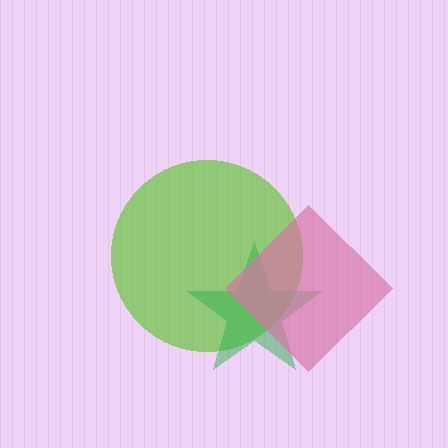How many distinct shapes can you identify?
There are 3 distinct shapes: a lime circle, a green star, a pink diamond.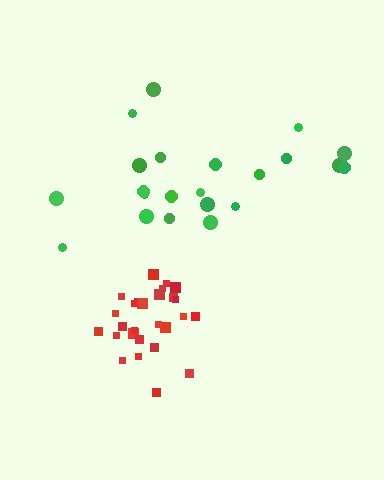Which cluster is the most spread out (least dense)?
Green.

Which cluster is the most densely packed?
Red.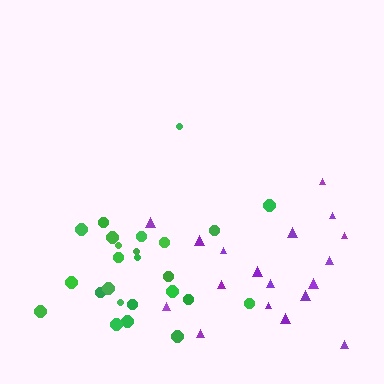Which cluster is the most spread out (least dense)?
Green.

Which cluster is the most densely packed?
Purple.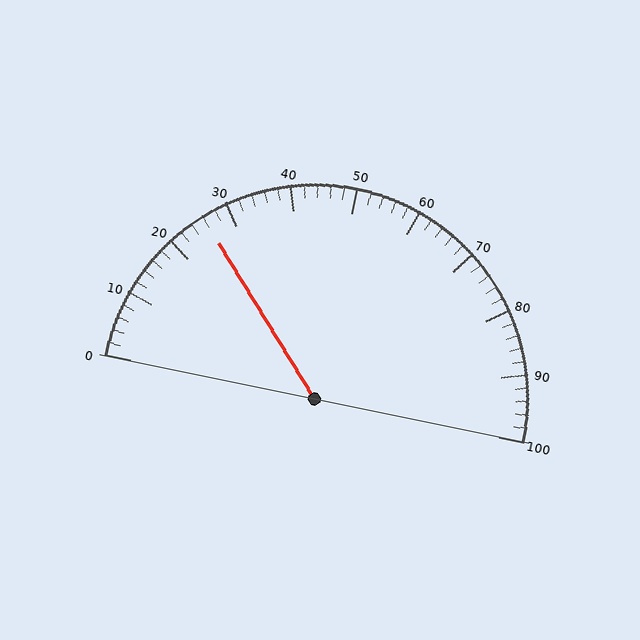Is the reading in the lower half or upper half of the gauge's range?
The reading is in the lower half of the range (0 to 100).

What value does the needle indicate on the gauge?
The needle indicates approximately 26.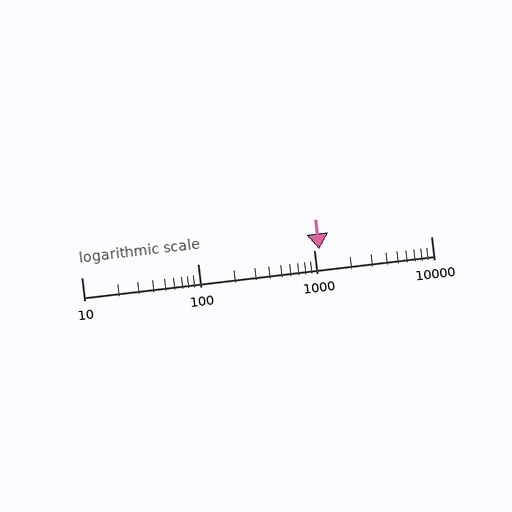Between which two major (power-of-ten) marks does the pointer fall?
The pointer is between 1000 and 10000.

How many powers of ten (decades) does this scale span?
The scale spans 3 decades, from 10 to 10000.